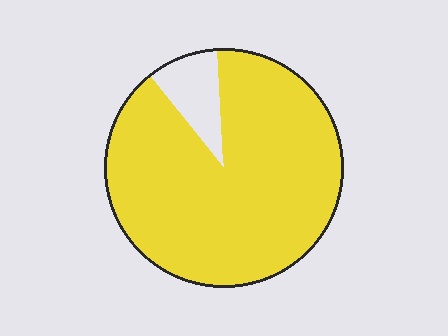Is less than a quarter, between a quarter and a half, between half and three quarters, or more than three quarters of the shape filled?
More than three quarters.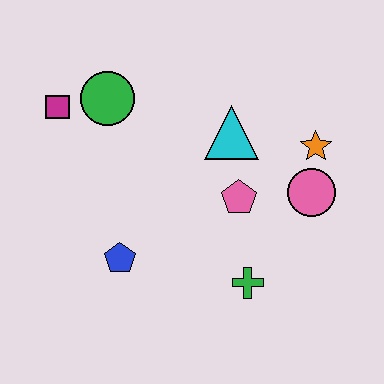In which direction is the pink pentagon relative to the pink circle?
The pink pentagon is to the left of the pink circle.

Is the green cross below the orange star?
Yes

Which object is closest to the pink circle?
The orange star is closest to the pink circle.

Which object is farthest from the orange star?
The magenta square is farthest from the orange star.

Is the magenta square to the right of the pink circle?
No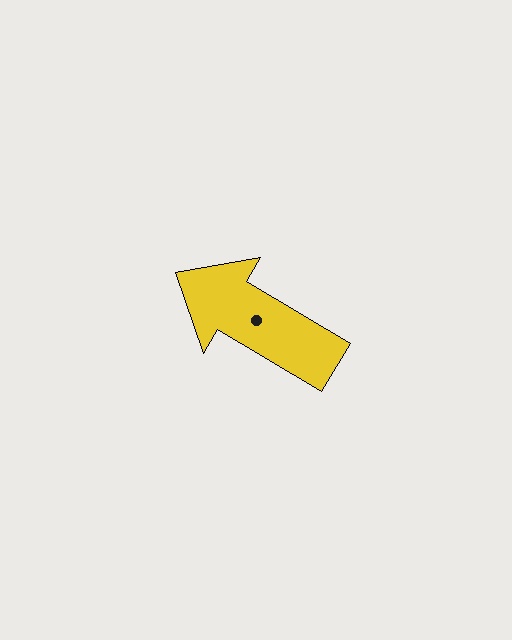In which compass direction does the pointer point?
Northwest.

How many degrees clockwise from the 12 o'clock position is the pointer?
Approximately 301 degrees.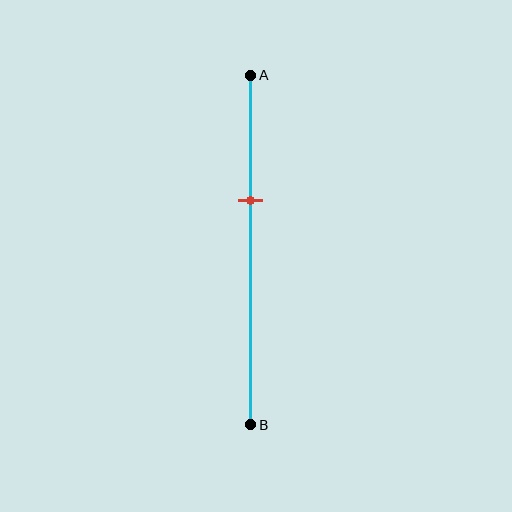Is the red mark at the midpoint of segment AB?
No, the mark is at about 35% from A, not at the 50% midpoint.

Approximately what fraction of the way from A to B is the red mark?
The red mark is approximately 35% of the way from A to B.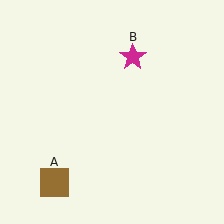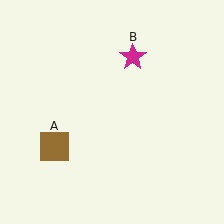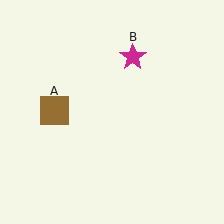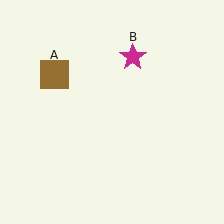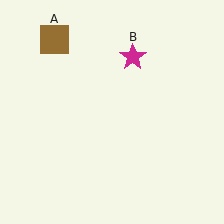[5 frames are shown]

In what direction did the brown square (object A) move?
The brown square (object A) moved up.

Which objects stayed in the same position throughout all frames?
Magenta star (object B) remained stationary.